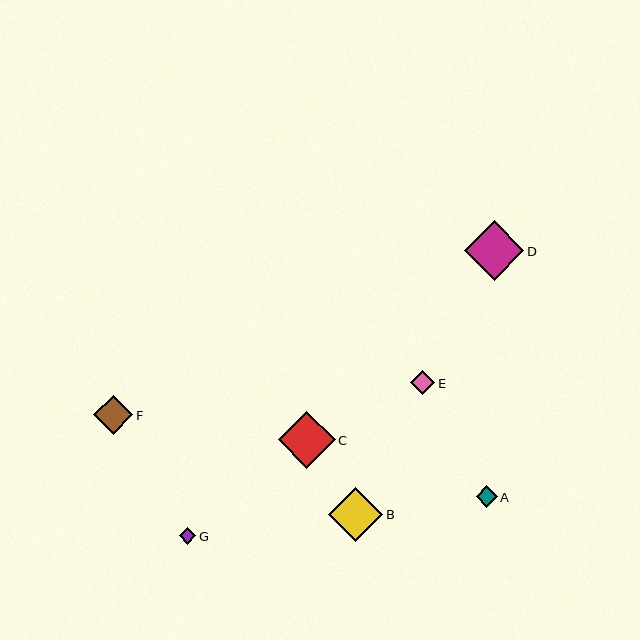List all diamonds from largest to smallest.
From largest to smallest: D, C, B, F, E, A, G.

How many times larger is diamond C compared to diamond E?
Diamond C is approximately 2.3 times the size of diamond E.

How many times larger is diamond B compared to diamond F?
Diamond B is approximately 1.4 times the size of diamond F.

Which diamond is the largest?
Diamond D is the largest with a size of approximately 60 pixels.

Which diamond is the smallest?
Diamond G is the smallest with a size of approximately 17 pixels.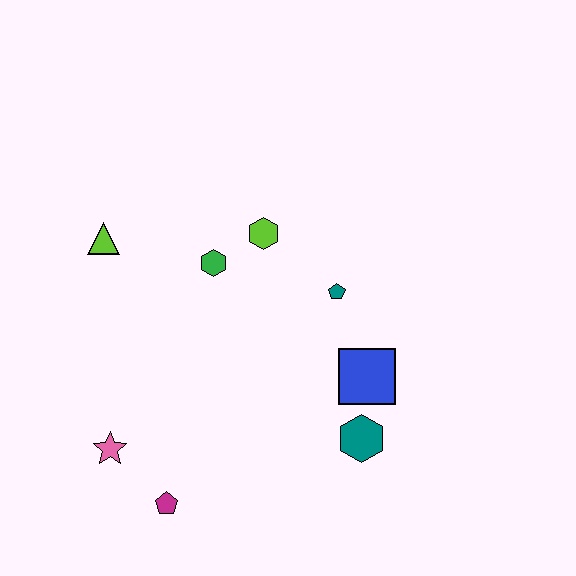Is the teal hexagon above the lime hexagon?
No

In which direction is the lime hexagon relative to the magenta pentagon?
The lime hexagon is above the magenta pentagon.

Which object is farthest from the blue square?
The lime triangle is farthest from the blue square.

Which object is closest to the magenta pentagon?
The pink star is closest to the magenta pentagon.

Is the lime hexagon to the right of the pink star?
Yes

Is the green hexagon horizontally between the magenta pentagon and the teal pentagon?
Yes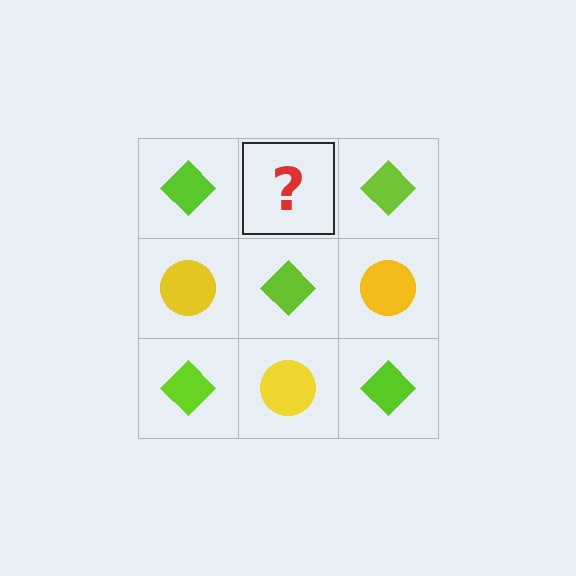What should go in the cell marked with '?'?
The missing cell should contain a yellow circle.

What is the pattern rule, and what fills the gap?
The rule is that it alternates lime diamond and yellow circle in a checkerboard pattern. The gap should be filled with a yellow circle.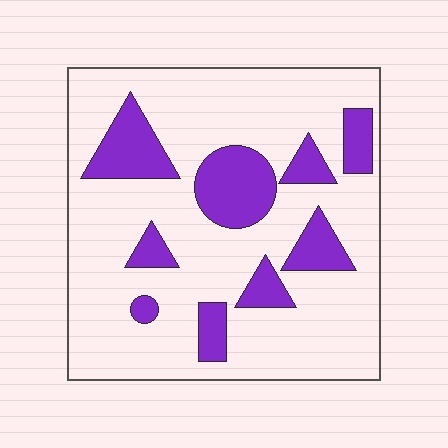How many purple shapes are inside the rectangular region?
9.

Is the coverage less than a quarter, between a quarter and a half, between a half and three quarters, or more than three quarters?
Less than a quarter.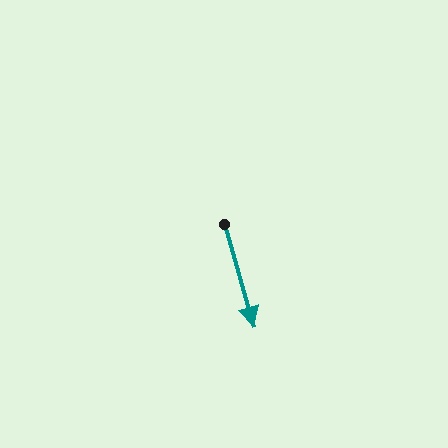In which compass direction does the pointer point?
South.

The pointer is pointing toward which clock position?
Roughly 5 o'clock.